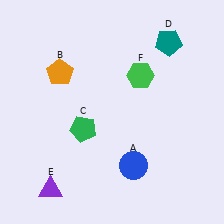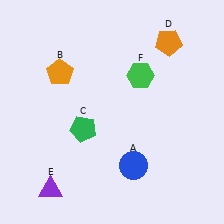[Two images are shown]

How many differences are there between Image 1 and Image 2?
There is 1 difference between the two images.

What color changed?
The pentagon (D) changed from teal in Image 1 to orange in Image 2.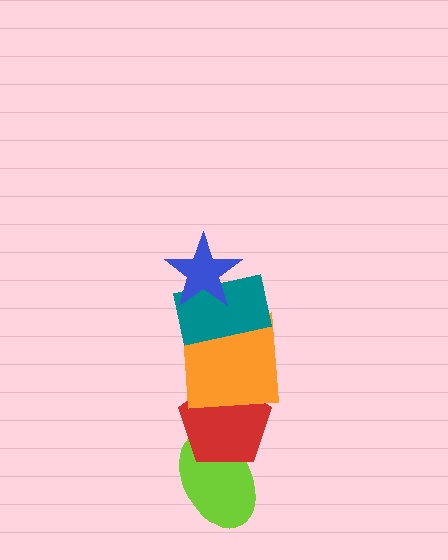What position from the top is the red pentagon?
The red pentagon is 4th from the top.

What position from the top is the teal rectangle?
The teal rectangle is 2nd from the top.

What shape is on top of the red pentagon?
The orange square is on top of the red pentagon.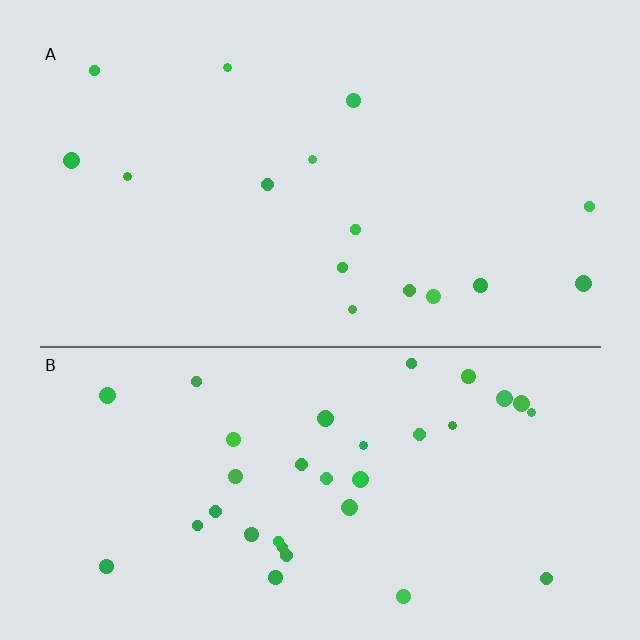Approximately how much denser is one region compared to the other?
Approximately 2.2× — region B over region A.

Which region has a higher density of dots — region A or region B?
B (the bottom).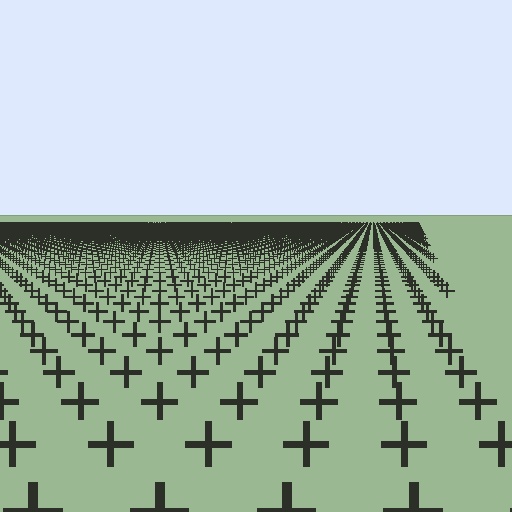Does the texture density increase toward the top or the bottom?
Density increases toward the top.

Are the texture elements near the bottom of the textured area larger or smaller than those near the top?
Larger. Near the bottom, elements are closer to the viewer and appear at a bigger on-screen size.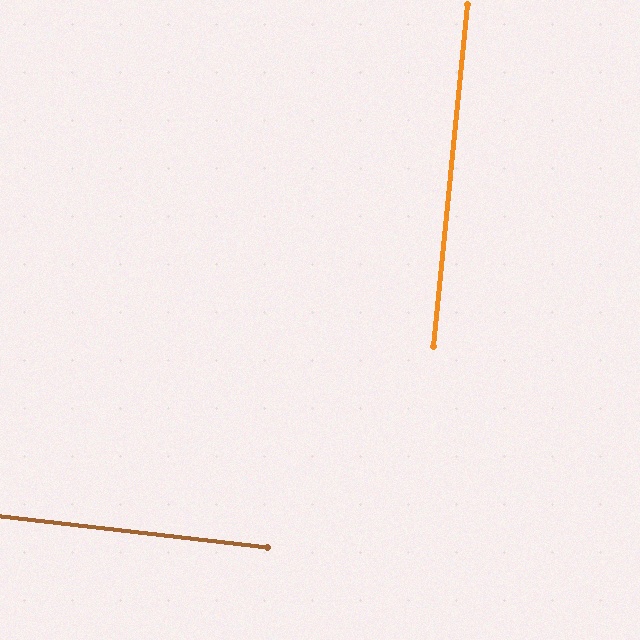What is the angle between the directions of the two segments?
Approximately 89 degrees.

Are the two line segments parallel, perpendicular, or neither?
Perpendicular — they meet at approximately 89°.